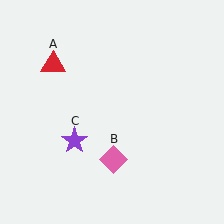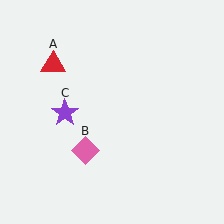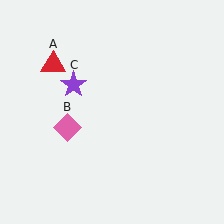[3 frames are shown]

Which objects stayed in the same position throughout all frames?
Red triangle (object A) remained stationary.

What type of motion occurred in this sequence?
The pink diamond (object B), purple star (object C) rotated clockwise around the center of the scene.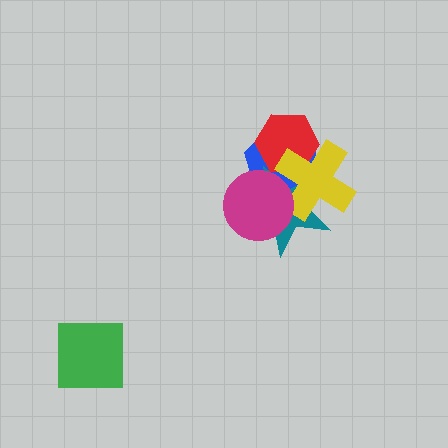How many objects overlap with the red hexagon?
3 objects overlap with the red hexagon.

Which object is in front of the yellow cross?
The magenta circle is in front of the yellow cross.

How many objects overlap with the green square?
0 objects overlap with the green square.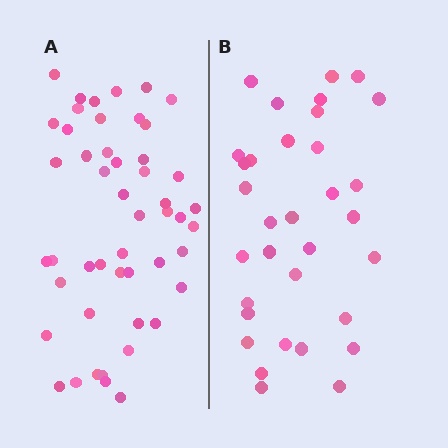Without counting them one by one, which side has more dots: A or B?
Region A (the left region) has more dots.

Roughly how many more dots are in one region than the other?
Region A has approximately 15 more dots than region B.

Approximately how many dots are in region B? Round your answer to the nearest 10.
About 30 dots. (The exact count is 33, which rounds to 30.)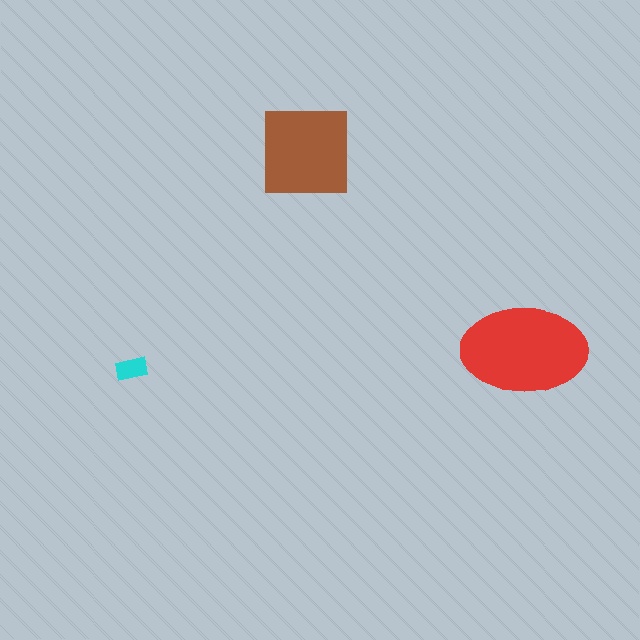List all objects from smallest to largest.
The cyan rectangle, the brown square, the red ellipse.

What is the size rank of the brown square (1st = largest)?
2nd.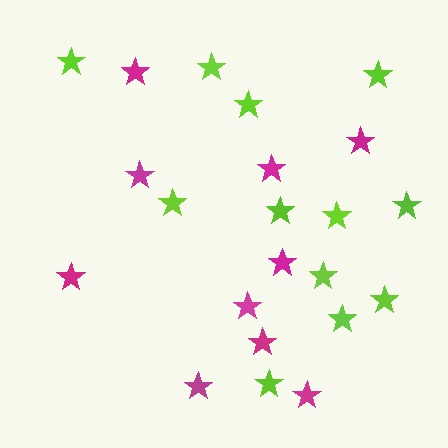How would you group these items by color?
There are 2 groups: one group of magenta stars (10) and one group of lime stars (12).